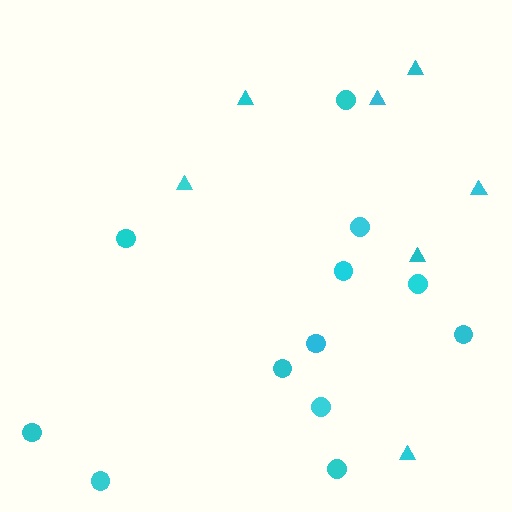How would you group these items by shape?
There are 2 groups: one group of triangles (7) and one group of circles (12).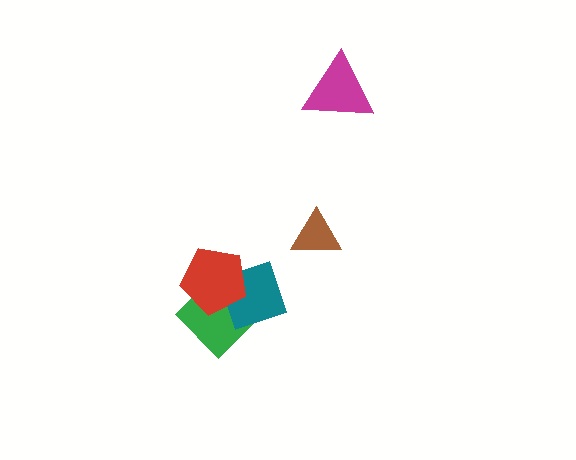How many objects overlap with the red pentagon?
2 objects overlap with the red pentagon.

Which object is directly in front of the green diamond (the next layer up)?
The teal diamond is directly in front of the green diamond.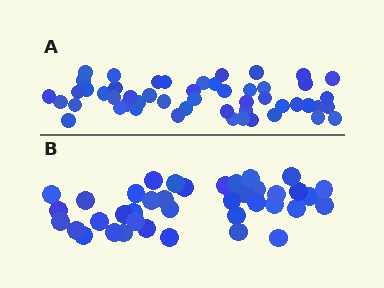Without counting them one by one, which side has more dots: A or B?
Region A (the top region) has more dots.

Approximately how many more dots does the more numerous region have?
Region A has roughly 12 or so more dots than region B.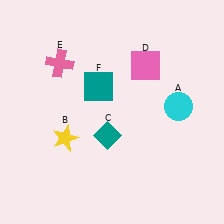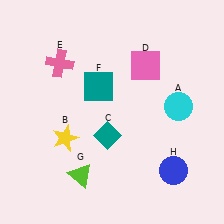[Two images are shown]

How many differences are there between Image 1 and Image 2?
There are 2 differences between the two images.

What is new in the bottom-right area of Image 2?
A blue circle (H) was added in the bottom-right area of Image 2.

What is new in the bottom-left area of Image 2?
A lime triangle (G) was added in the bottom-left area of Image 2.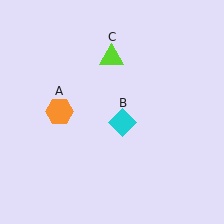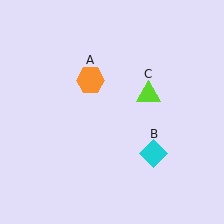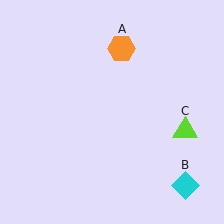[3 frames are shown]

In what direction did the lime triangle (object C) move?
The lime triangle (object C) moved down and to the right.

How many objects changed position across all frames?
3 objects changed position: orange hexagon (object A), cyan diamond (object B), lime triangle (object C).